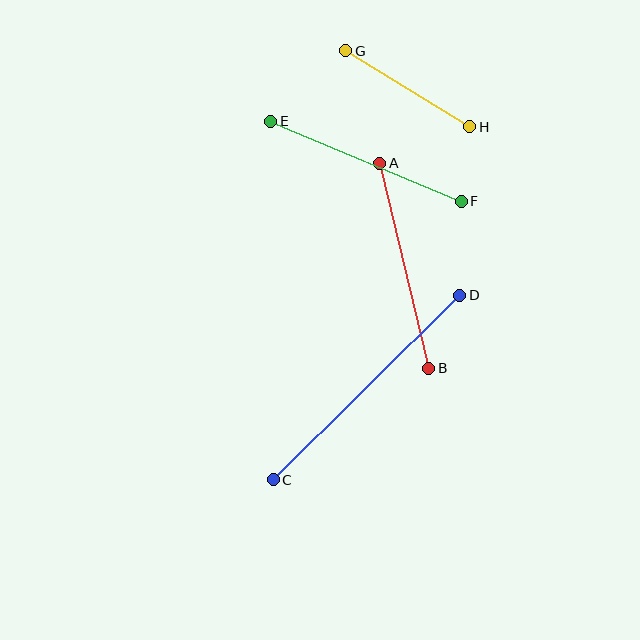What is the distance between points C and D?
The distance is approximately 263 pixels.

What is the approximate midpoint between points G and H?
The midpoint is at approximately (408, 89) pixels.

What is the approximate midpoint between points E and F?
The midpoint is at approximately (366, 161) pixels.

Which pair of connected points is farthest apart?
Points C and D are farthest apart.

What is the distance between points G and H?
The distance is approximately 145 pixels.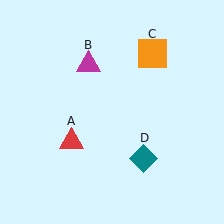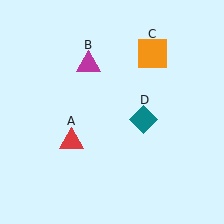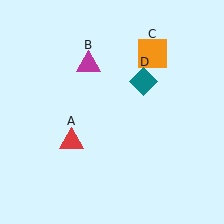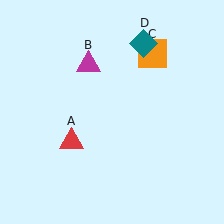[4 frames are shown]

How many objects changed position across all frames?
1 object changed position: teal diamond (object D).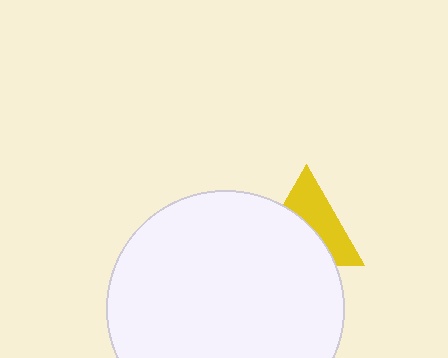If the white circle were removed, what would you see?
You would see the complete yellow triangle.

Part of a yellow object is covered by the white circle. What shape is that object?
It is a triangle.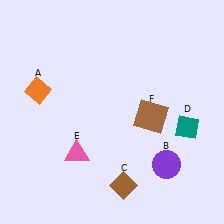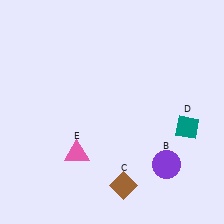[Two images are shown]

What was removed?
The orange diamond (A), the brown square (F) were removed in Image 2.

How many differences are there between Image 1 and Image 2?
There are 2 differences between the two images.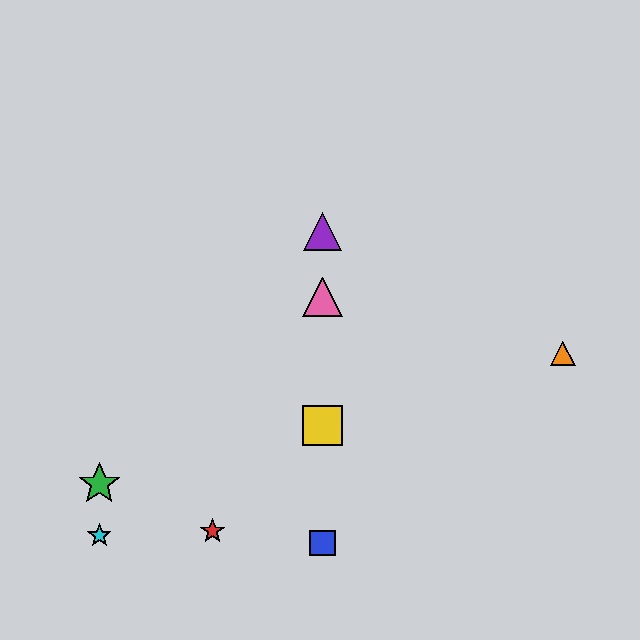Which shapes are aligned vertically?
The blue square, the yellow square, the purple triangle, the pink triangle are aligned vertically.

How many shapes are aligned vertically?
4 shapes (the blue square, the yellow square, the purple triangle, the pink triangle) are aligned vertically.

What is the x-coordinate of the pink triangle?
The pink triangle is at x≈323.